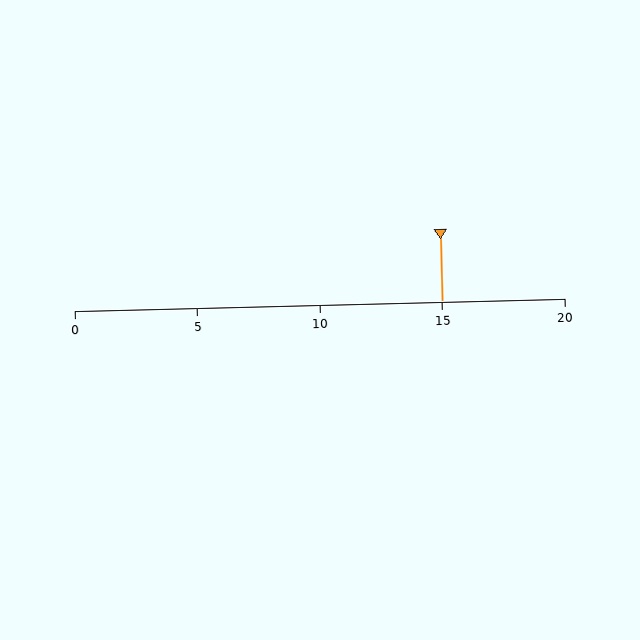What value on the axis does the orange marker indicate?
The marker indicates approximately 15.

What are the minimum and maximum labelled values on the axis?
The axis runs from 0 to 20.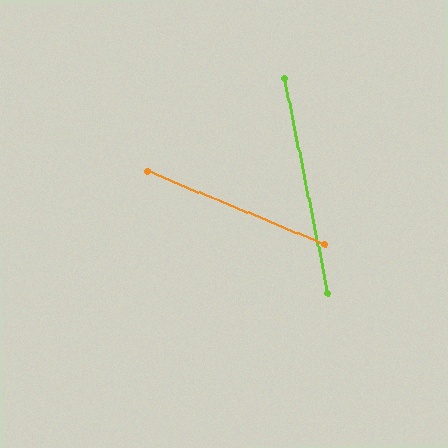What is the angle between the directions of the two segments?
Approximately 56 degrees.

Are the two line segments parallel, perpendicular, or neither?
Neither parallel nor perpendicular — they differ by about 56°.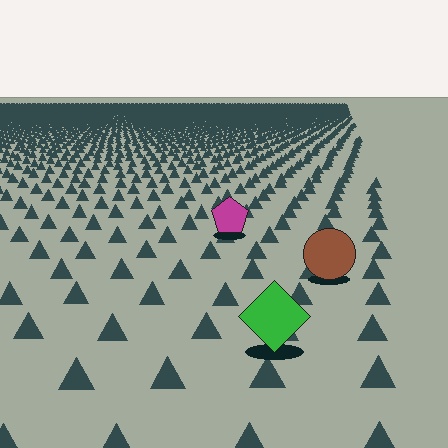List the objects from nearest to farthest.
From nearest to farthest: the green diamond, the brown circle, the magenta pentagon.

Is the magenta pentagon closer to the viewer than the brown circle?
No. The brown circle is closer — you can tell from the texture gradient: the ground texture is coarser near it.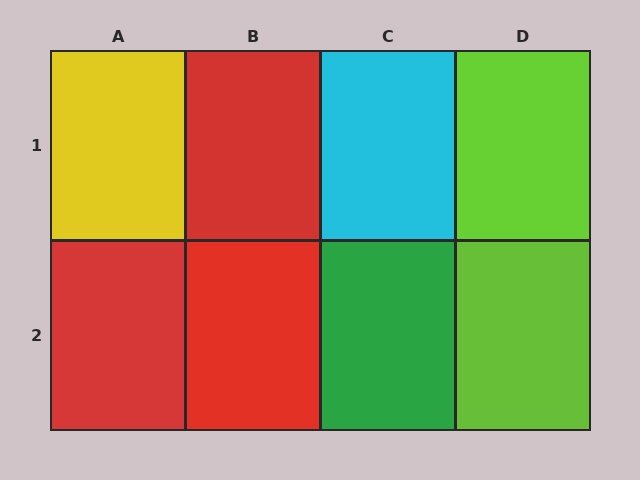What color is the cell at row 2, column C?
Green.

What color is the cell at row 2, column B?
Red.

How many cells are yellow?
1 cell is yellow.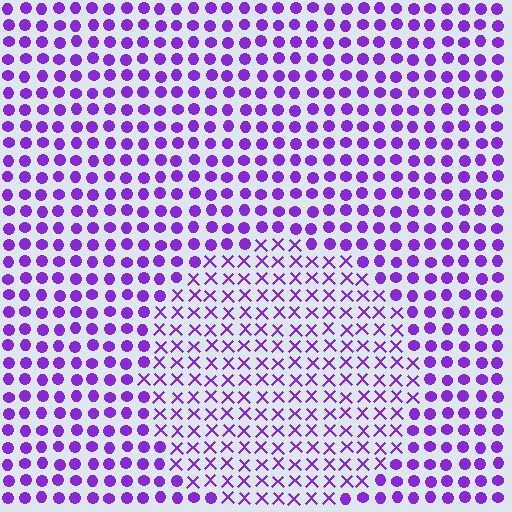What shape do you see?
I see a circle.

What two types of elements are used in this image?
The image uses X marks inside the circle region and circles outside it.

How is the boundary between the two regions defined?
The boundary is defined by a change in element shape: X marks inside vs. circles outside. All elements share the same color and spacing.